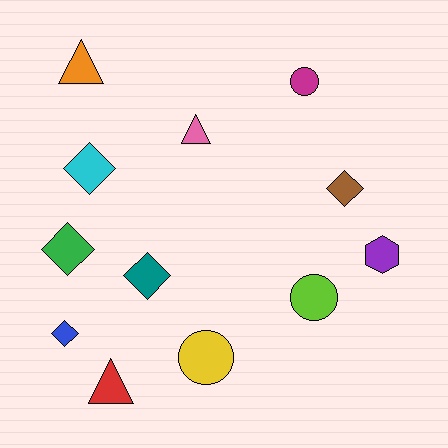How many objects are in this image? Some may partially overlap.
There are 12 objects.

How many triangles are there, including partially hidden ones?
There are 3 triangles.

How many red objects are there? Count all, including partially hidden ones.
There is 1 red object.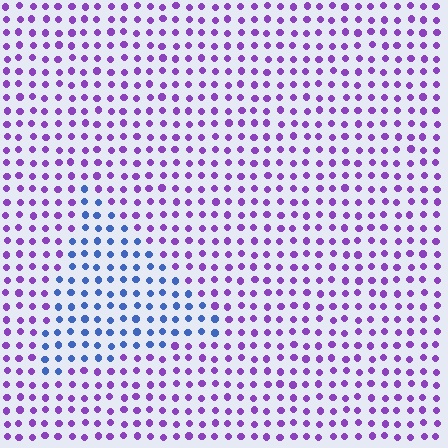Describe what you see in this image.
The image is filled with small purple elements in a uniform arrangement. A triangle-shaped region is visible where the elements are tinted to a slightly different hue, forming a subtle color boundary.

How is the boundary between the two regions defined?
The boundary is defined purely by a slight shift in hue (about 55 degrees). Spacing, size, and orientation are identical on both sides.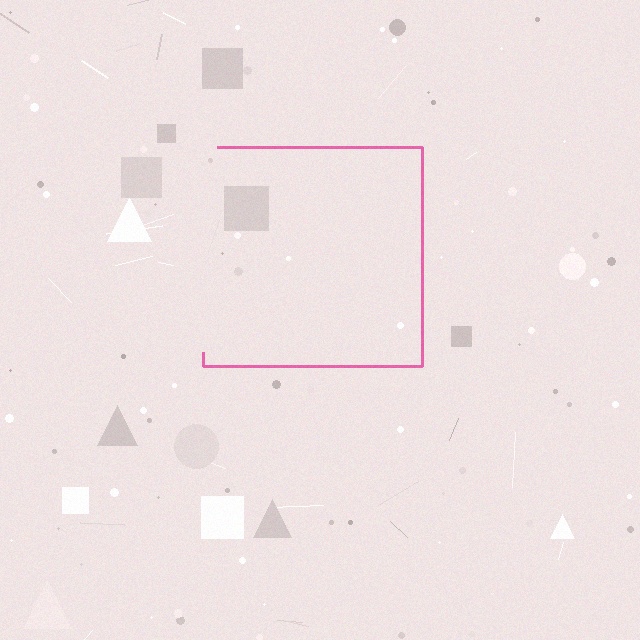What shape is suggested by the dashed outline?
The dashed outline suggests a square.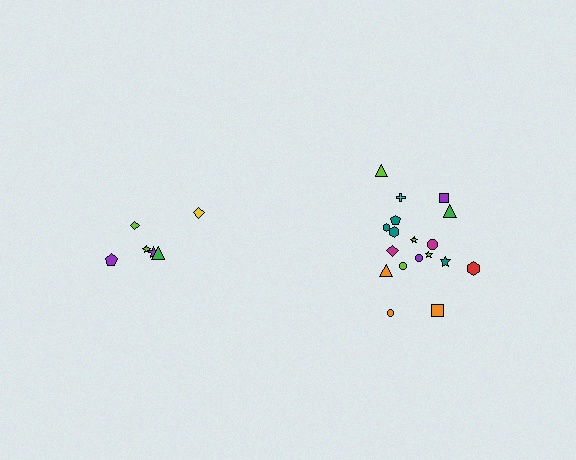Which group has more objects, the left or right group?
The right group.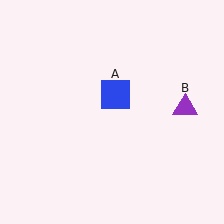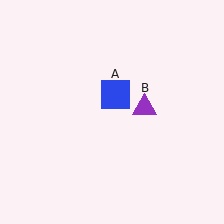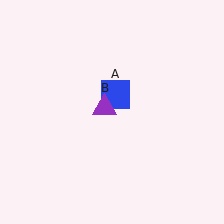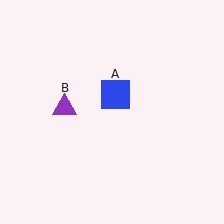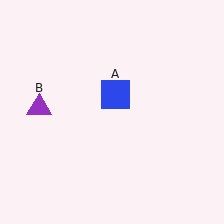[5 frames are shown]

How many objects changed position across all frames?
1 object changed position: purple triangle (object B).